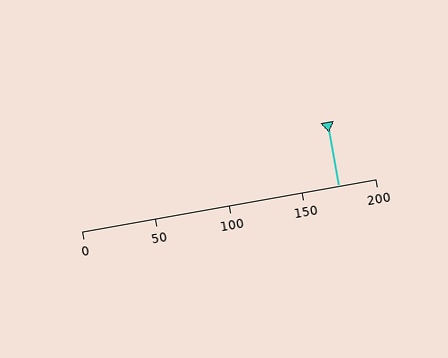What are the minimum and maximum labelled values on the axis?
The axis runs from 0 to 200.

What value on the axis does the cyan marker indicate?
The marker indicates approximately 175.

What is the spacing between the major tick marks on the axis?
The major ticks are spaced 50 apart.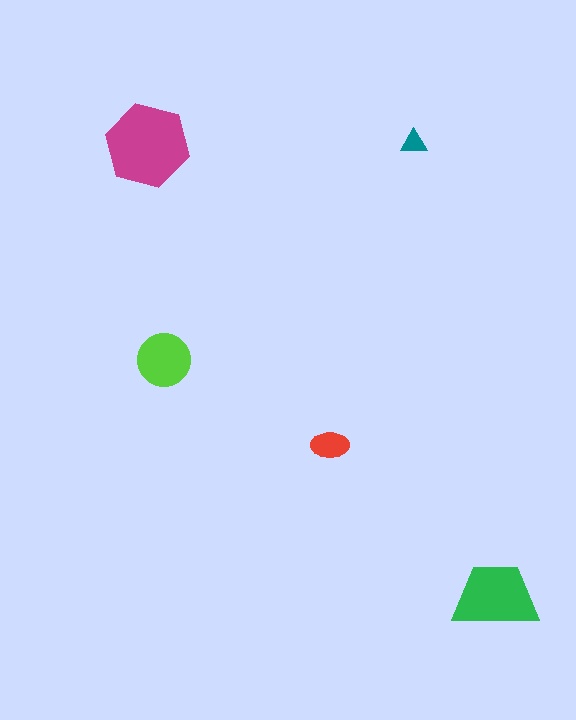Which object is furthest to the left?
The magenta hexagon is leftmost.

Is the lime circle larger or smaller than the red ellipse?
Larger.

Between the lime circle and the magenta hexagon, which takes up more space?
The magenta hexagon.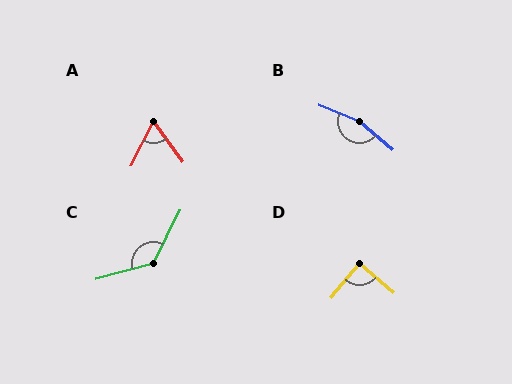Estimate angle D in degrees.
Approximately 89 degrees.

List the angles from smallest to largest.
A (63°), D (89°), C (132°), B (162°).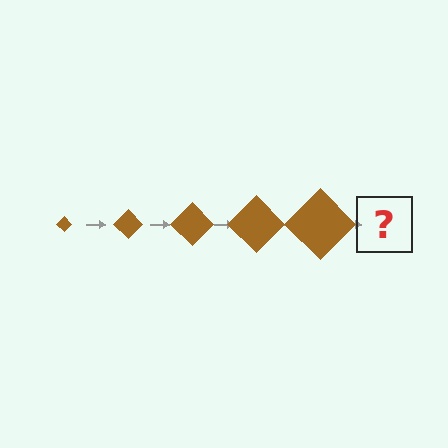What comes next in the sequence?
The next element should be a brown diamond, larger than the previous one.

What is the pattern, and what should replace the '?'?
The pattern is that the diamond gets progressively larger each step. The '?' should be a brown diamond, larger than the previous one.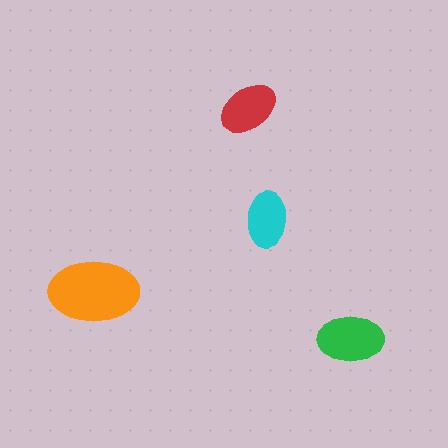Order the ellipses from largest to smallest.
the orange one, the green one, the red one, the cyan one.